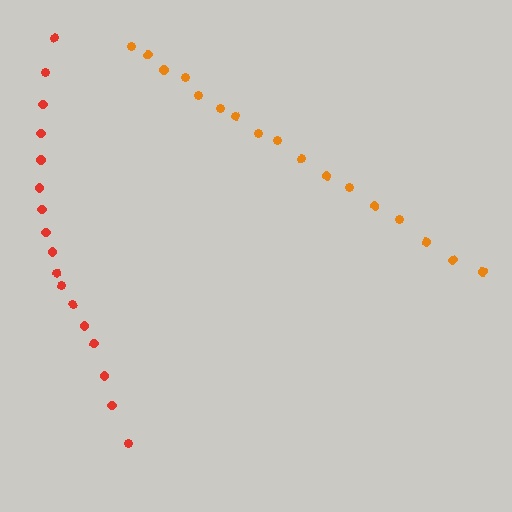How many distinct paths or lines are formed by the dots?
There are 2 distinct paths.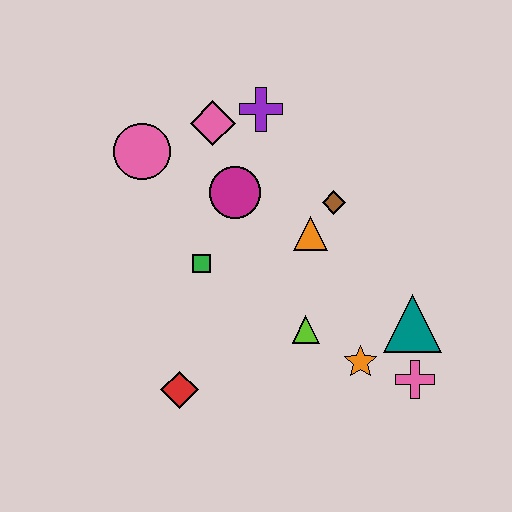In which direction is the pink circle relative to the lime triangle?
The pink circle is above the lime triangle.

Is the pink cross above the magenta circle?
No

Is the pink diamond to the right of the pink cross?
No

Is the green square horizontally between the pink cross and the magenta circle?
No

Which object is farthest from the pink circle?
The pink cross is farthest from the pink circle.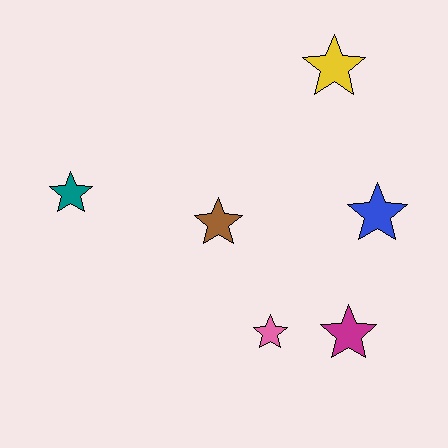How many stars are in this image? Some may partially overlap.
There are 6 stars.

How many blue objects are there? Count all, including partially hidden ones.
There is 1 blue object.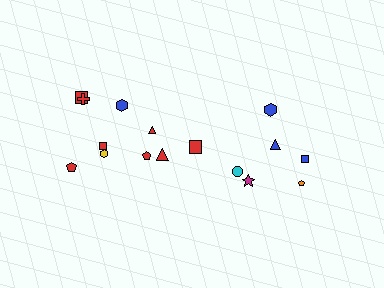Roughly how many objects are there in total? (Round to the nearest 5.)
Roughly 15 objects in total.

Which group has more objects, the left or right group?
The left group.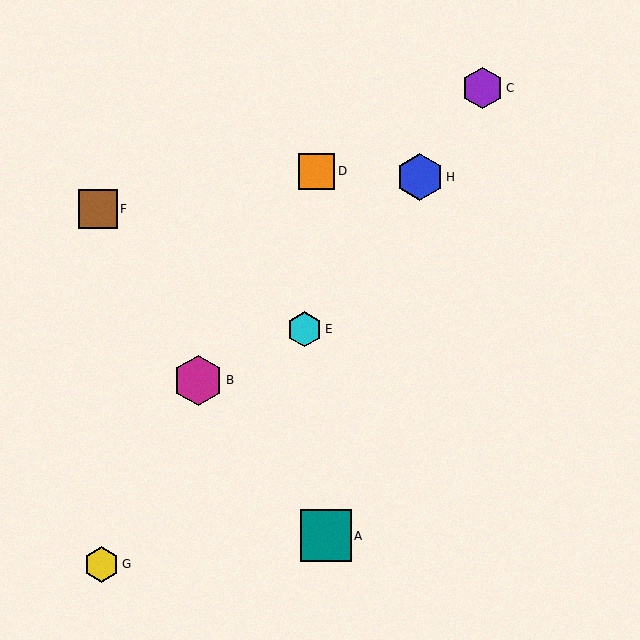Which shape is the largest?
The teal square (labeled A) is the largest.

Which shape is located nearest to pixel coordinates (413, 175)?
The blue hexagon (labeled H) at (420, 177) is nearest to that location.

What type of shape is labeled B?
Shape B is a magenta hexagon.